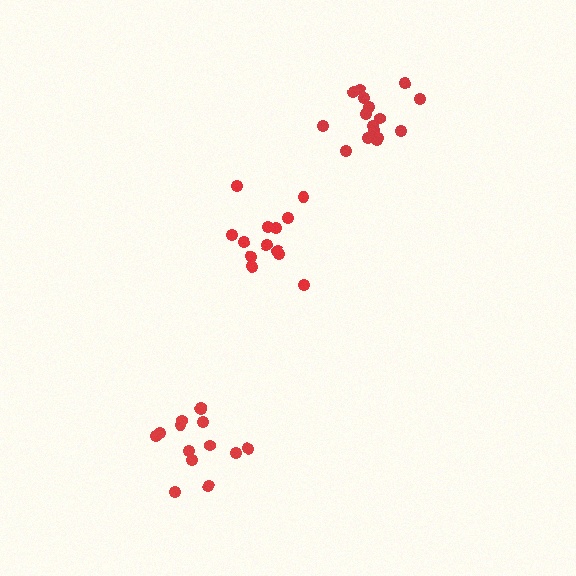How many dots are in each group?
Group 1: 14 dots, Group 2: 16 dots, Group 3: 13 dots (43 total).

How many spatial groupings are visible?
There are 3 spatial groupings.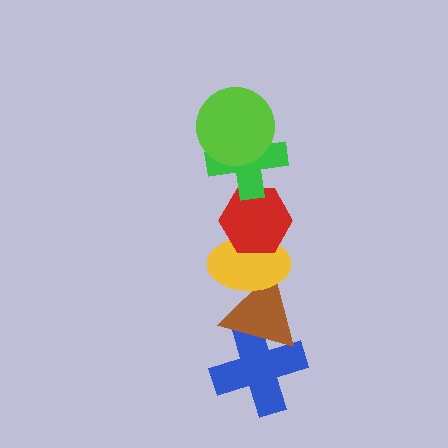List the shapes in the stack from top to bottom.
From top to bottom: the lime circle, the green cross, the red hexagon, the yellow ellipse, the brown triangle, the blue cross.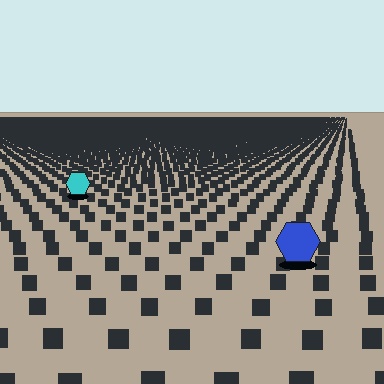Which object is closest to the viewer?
The blue hexagon is closest. The texture marks near it are larger and more spread out.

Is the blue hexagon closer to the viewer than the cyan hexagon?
Yes. The blue hexagon is closer — you can tell from the texture gradient: the ground texture is coarser near it.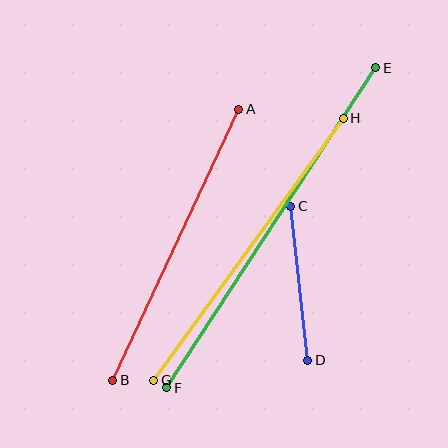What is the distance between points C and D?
The distance is approximately 155 pixels.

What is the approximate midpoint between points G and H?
The midpoint is at approximately (248, 249) pixels.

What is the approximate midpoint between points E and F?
The midpoint is at approximately (271, 228) pixels.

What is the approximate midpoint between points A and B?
The midpoint is at approximately (176, 245) pixels.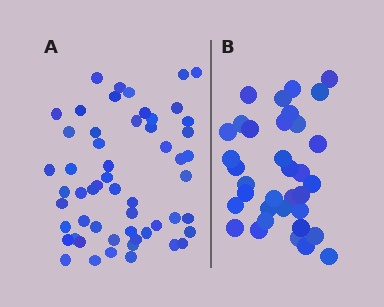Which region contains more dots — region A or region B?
Region A (the left region) has more dots.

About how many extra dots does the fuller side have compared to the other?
Region A has approximately 20 more dots than region B.